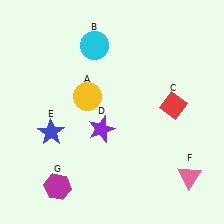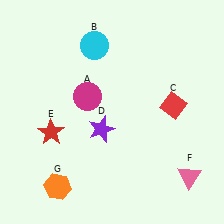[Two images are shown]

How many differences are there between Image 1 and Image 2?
There are 3 differences between the two images.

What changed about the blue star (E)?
In Image 1, E is blue. In Image 2, it changed to red.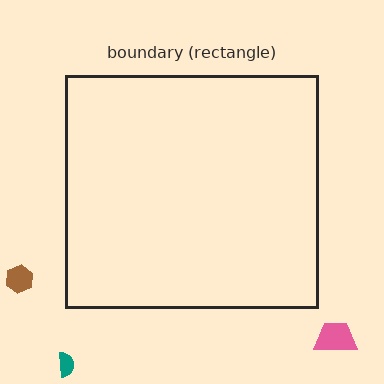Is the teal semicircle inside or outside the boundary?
Outside.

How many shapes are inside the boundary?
0 inside, 3 outside.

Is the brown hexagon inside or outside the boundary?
Outside.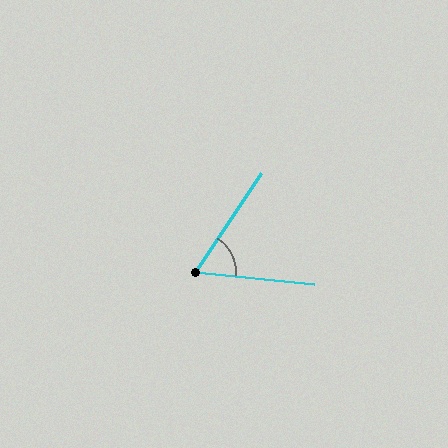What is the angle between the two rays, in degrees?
Approximately 62 degrees.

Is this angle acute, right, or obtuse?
It is acute.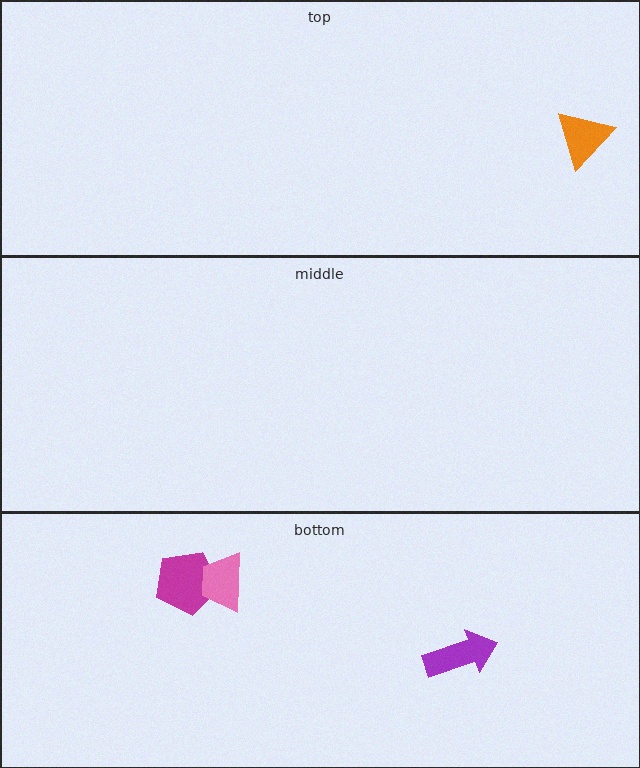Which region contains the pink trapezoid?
The bottom region.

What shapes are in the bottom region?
The purple arrow, the magenta pentagon, the pink trapezoid.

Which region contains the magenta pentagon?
The bottom region.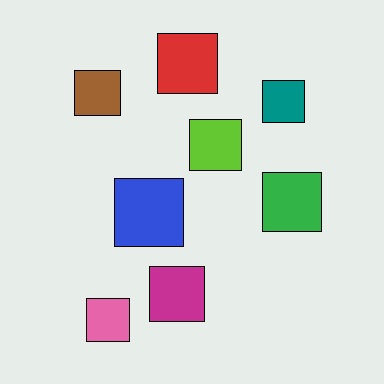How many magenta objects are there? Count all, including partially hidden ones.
There is 1 magenta object.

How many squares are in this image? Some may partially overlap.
There are 8 squares.